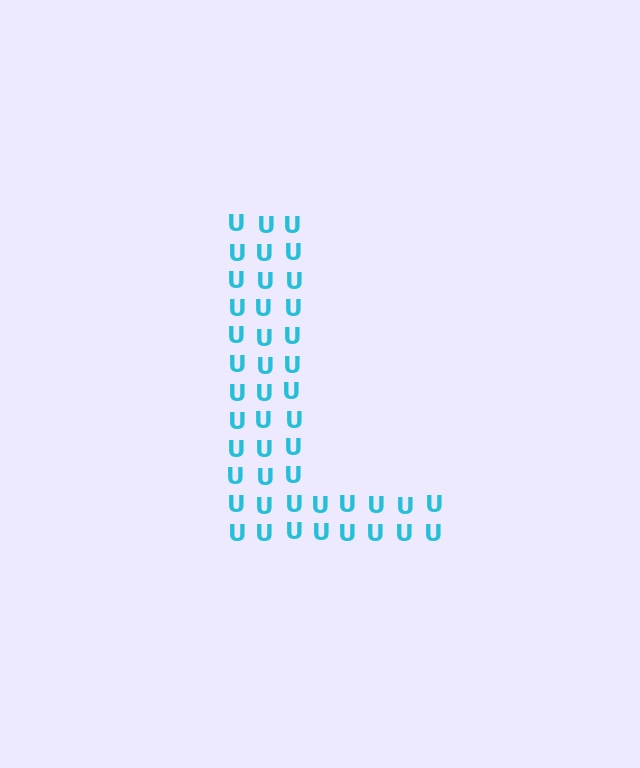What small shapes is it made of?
It is made of small letter U's.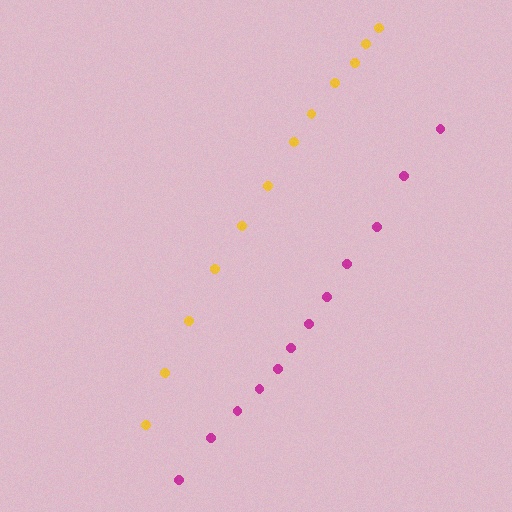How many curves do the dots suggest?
There are 2 distinct paths.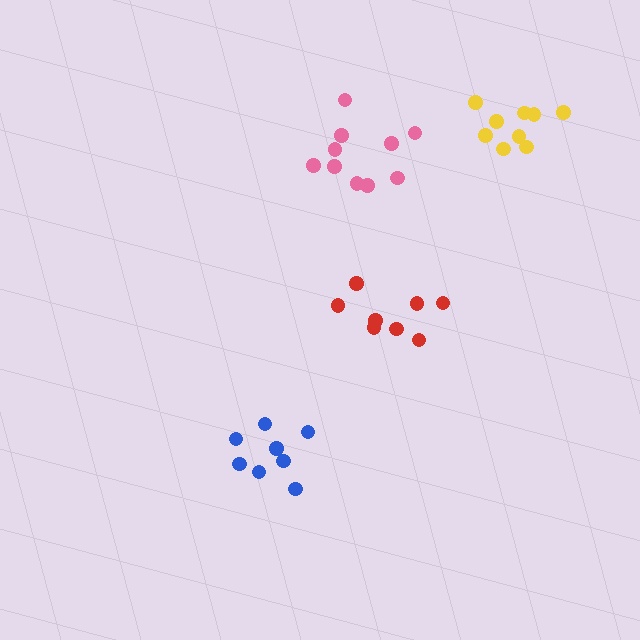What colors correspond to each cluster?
The clusters are colored: pink, red, yellow, blue.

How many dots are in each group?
Group 1: 10 dots, Group 2: 8 dots, Group 3: 9 dots, Group 4: 8 dots (35 total).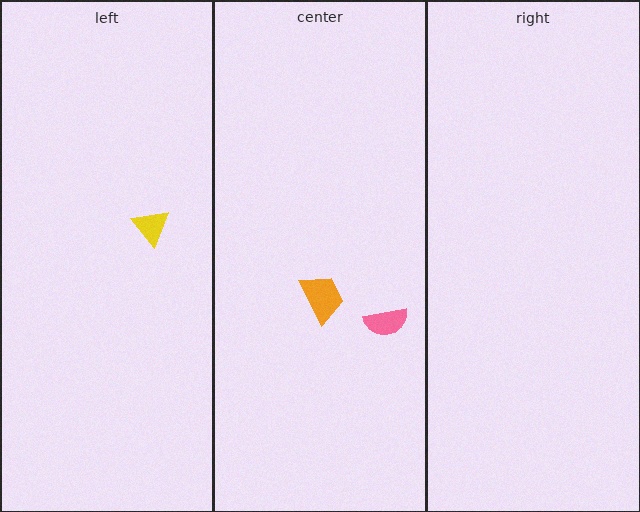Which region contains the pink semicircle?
The center region.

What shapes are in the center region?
The orange trapezoid, the pink semicircle.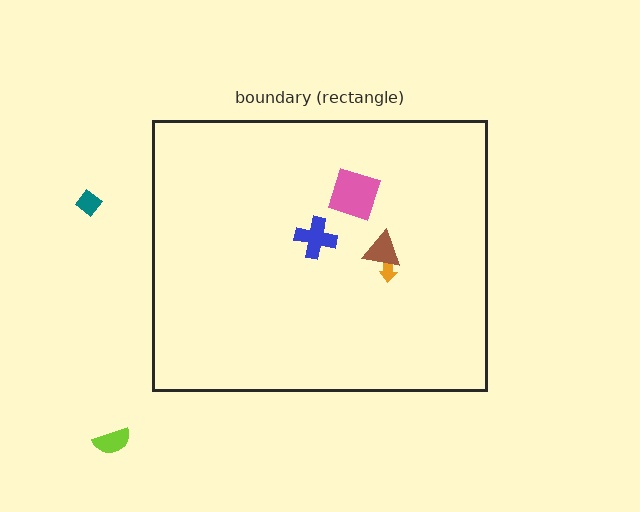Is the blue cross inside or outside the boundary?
Inside.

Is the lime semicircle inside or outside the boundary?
Outside.